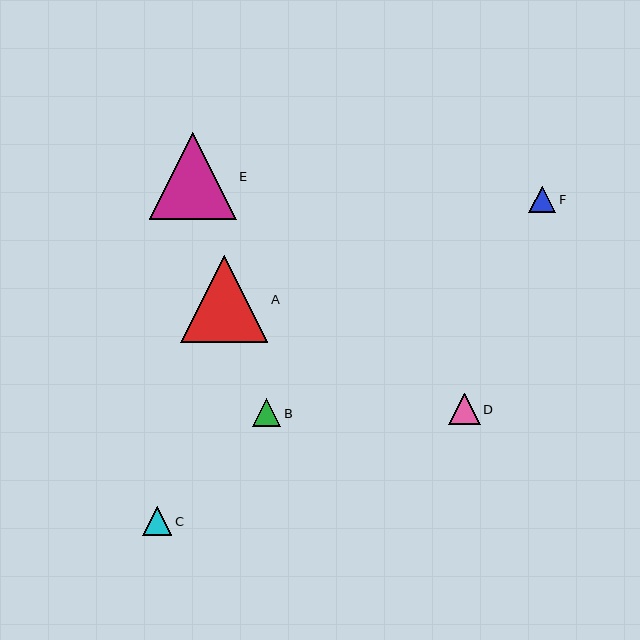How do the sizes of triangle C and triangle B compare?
Triangle C and triangle B are approximately the same size.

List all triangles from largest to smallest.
From largest to smallest: A, E, D, C, B, F.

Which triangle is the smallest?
Triangle F is the smallest with a size of approximately 27 pixels.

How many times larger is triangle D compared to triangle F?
Triangle D is approximately 1.2 times the size of triangle F.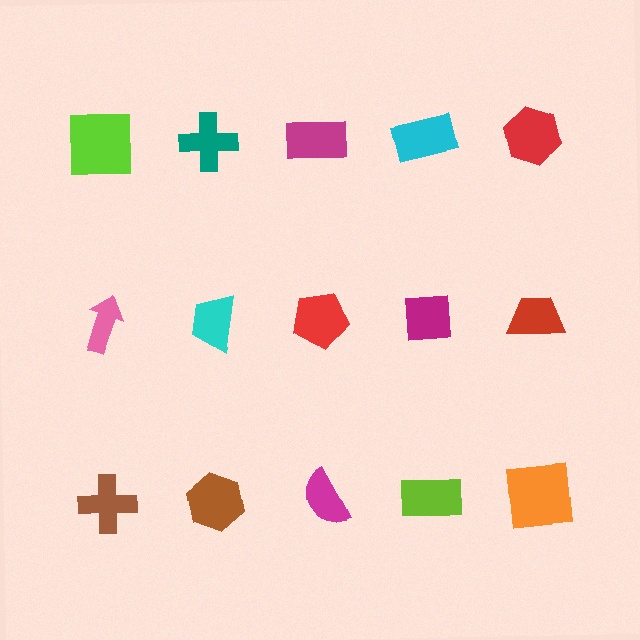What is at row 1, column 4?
A cyan rectangle.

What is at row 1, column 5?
A red hexagon.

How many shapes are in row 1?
5 shapes.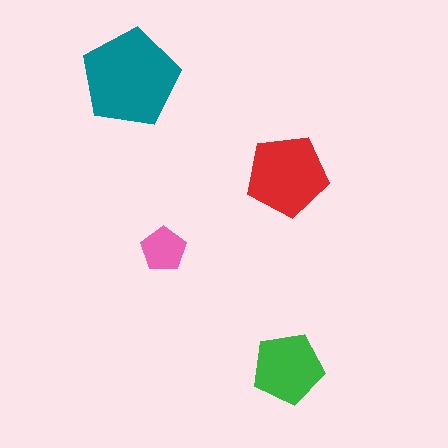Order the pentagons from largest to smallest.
the teal one, the red one, the green one, the pink one.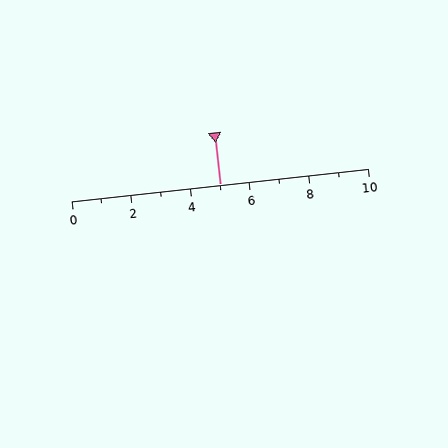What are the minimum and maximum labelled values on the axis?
The axis runs from 0 to 10.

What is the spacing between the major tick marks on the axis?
The major ticks are spaced 2 apart.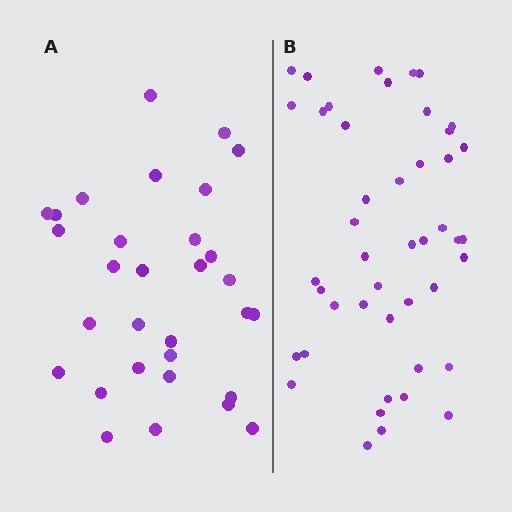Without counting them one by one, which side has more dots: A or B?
Region B (the right region) has more dots.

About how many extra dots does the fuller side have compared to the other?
Region B has approximately 15 more dots than region A.